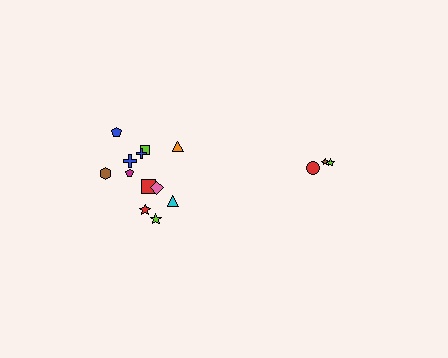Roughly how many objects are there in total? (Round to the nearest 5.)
Roughly 15 objects in total.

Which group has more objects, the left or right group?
The left group.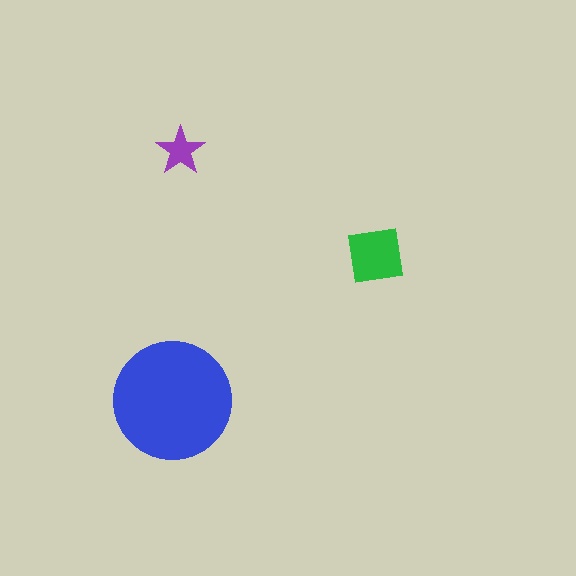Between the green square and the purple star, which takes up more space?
The green square.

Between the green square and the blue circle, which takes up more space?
The blue circle.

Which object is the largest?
The blue circle.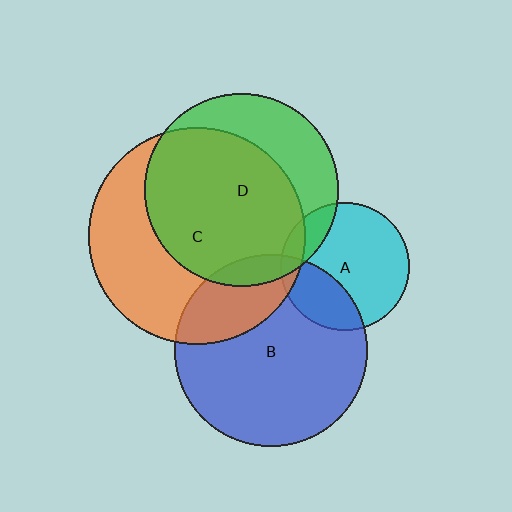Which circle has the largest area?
Circle C (orange).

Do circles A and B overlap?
Yes.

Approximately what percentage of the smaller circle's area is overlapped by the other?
Approximately 30%.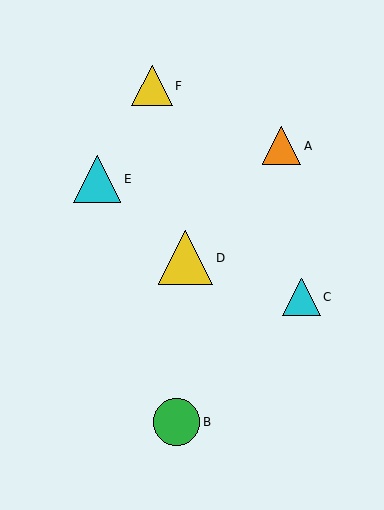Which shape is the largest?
The yellow triangle (labeled D) is the largest.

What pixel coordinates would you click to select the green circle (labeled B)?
Click at (176, 422) to select the green circle B.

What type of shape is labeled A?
Shape A is an orange triangle.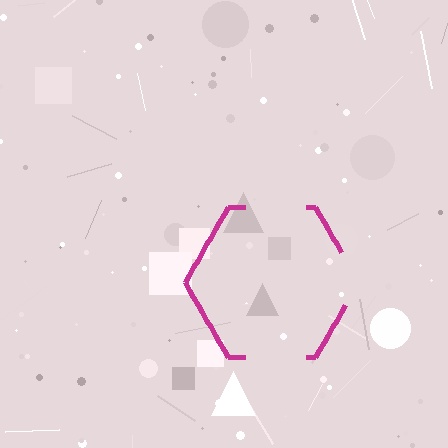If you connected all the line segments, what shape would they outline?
They would outline a hexagon.